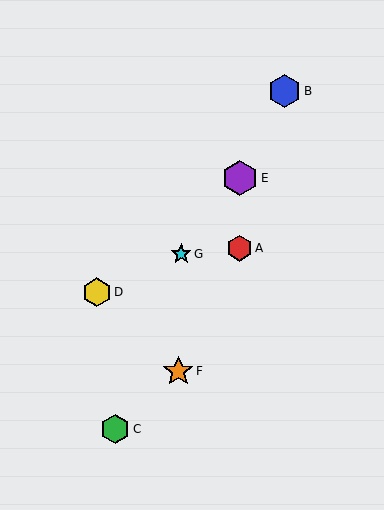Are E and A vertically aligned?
Yes, both are at x≈240.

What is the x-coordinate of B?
Object B is at x≈284.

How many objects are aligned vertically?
2 objects (A, E) are aligned vertically.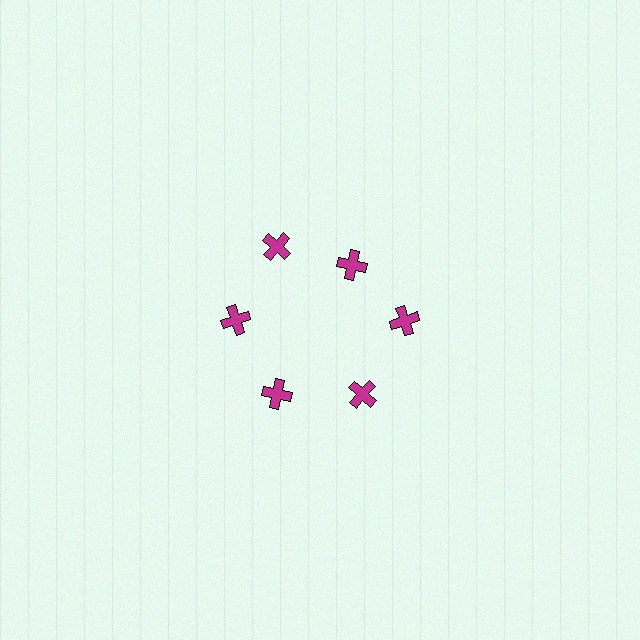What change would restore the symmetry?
The symmetry would be restored by moving it outward, back onto the ring so that all 6 crosses sit at equal angles and equal distance from the center.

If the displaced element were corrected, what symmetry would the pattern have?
It would have 6-fold rotational symmetry — the pattern would map onto itself every 60 degrees.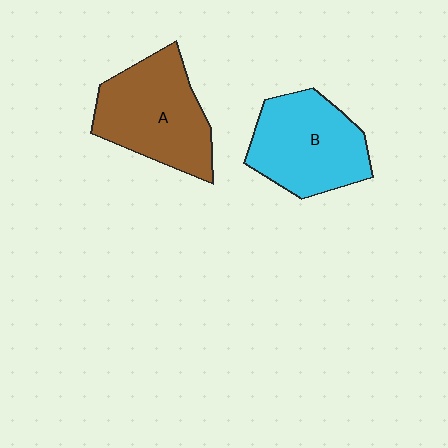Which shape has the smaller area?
Shape B (cyan).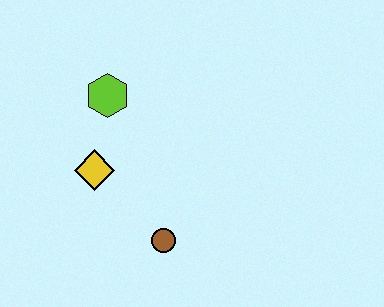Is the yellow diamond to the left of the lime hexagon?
Yes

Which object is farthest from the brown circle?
The lime hexagon is farthest from the brown circle.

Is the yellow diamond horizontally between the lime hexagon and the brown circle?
No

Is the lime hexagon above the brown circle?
Yes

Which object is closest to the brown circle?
The yellow diamond is closest to the brown circle.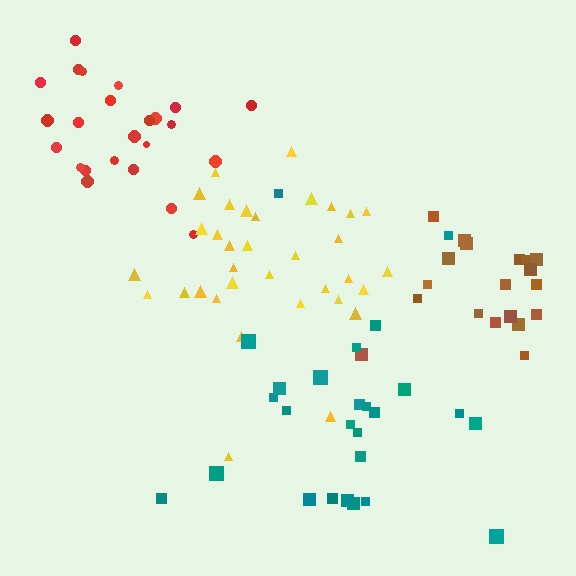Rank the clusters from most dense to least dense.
brown, yellow, red, teal.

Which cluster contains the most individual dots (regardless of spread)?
Yellow (34).